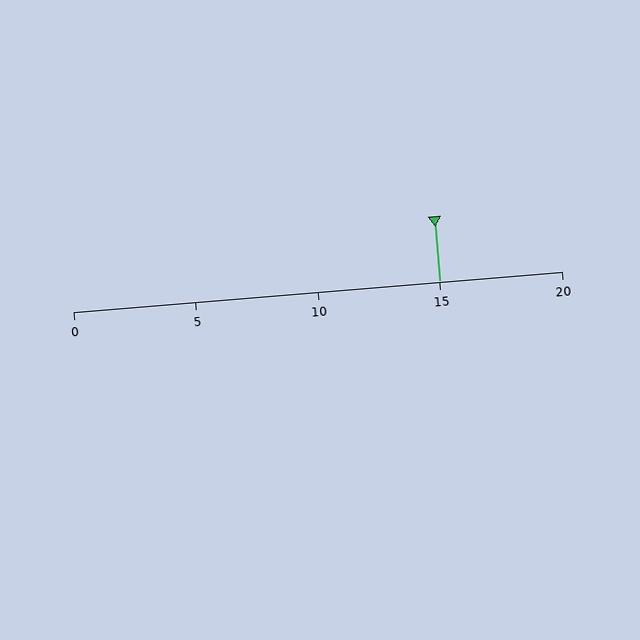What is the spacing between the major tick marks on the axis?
The major ticks are spaced 5 apart.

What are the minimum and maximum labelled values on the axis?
The axis runs from 0 to 20.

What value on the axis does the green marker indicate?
The marker indicates approximately 15.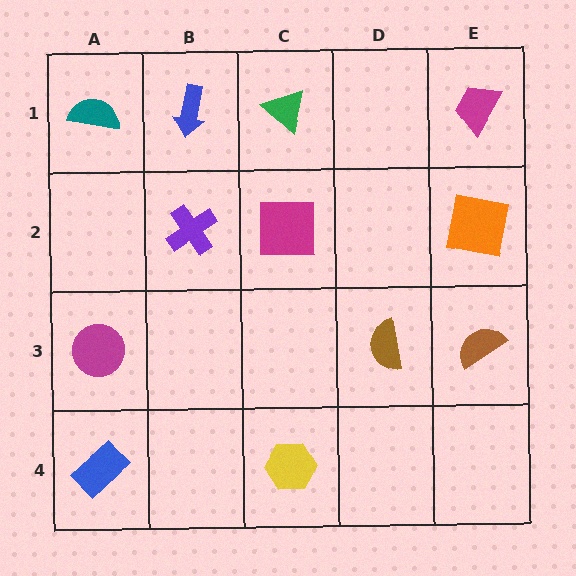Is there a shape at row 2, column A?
No, that cell is empty.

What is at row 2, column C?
A magenta square.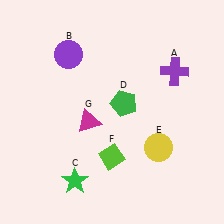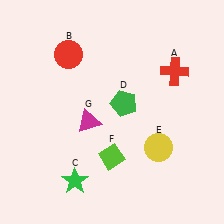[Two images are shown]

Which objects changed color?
A changed from purple to red. B changed from purple to red.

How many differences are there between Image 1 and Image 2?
There are 2 differences between the two images.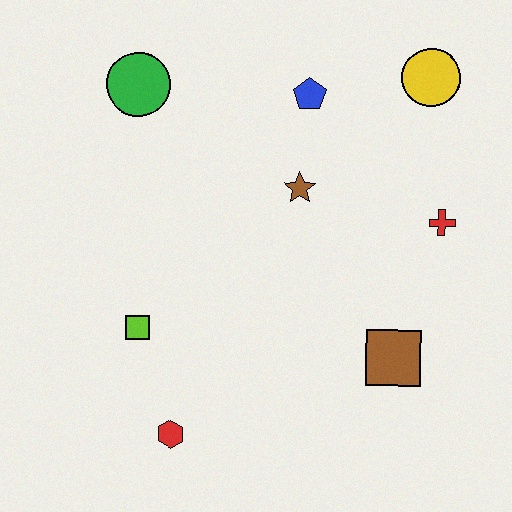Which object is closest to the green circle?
The blue pentagon is closest to the green circle.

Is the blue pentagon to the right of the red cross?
No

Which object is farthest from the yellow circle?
The red hexagon is farthest from the yellow circle.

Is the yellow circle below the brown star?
No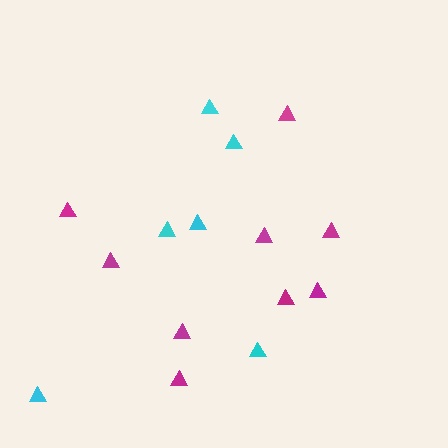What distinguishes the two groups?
There are 2 groups: one group of magenta triangles (9) and one group of cyan triangles (6).